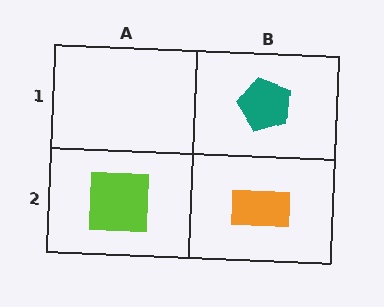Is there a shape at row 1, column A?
No, that cell is empty.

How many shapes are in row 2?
2 shapes.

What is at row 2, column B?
An orange rectangle.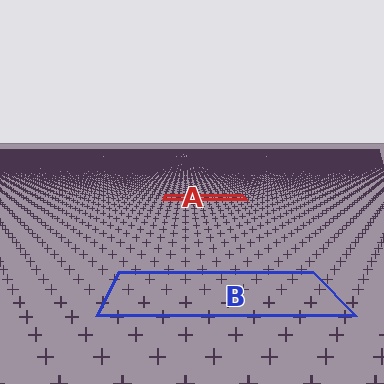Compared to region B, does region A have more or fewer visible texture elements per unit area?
Region A has more texture elements per unit area — they are packed more densely because it is farther away.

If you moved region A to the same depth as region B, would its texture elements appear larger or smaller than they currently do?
They would appear larger. At a closer depth, the same texture elements are projected at a bigger on-screen size.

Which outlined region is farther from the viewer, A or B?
Region A is farther from the viewer — the texture elements inside it appear smaller and more densely packed.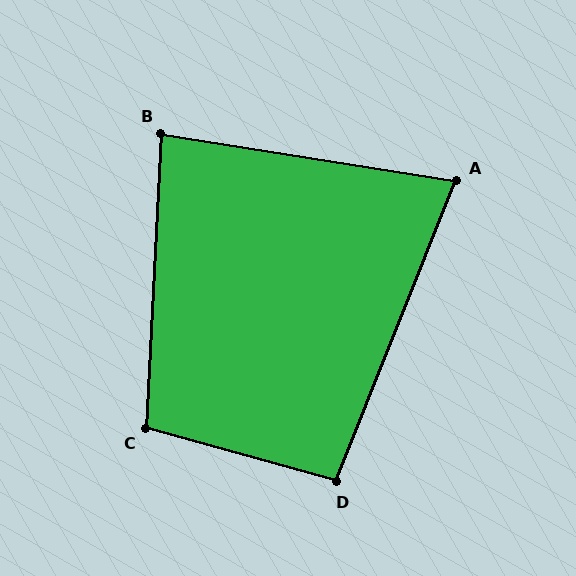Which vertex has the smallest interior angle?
A, at approximately 77 degrees.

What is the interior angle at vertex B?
Approximately 84 degrees (acute).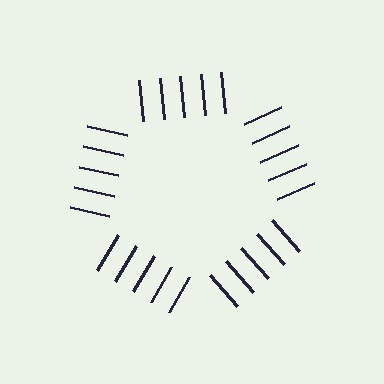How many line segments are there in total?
25 — 5 along each of the 5 edges.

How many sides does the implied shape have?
5 sides — the line-ends trace a pentagon.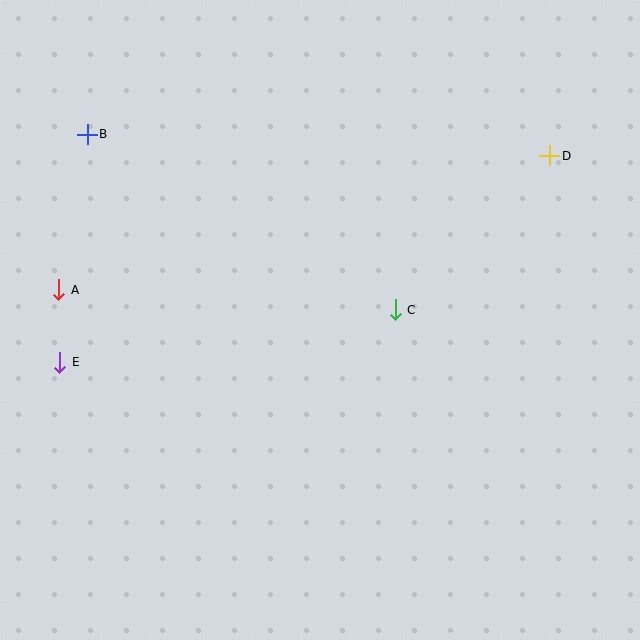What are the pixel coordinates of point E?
Point E is at (60, 362).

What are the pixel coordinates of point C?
Point C is at (395, 310).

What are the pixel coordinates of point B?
Point B is at (87, 134).